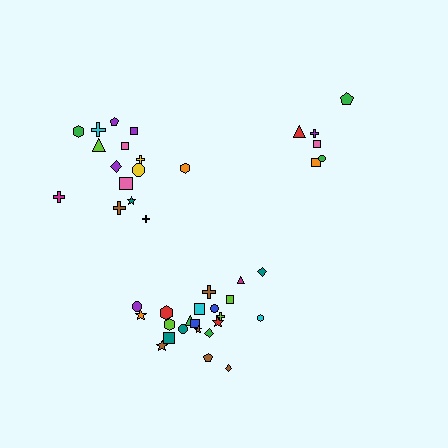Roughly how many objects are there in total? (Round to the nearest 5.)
Roughly 45 objects in total.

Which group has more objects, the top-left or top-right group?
The top-left group.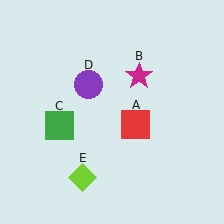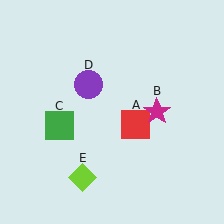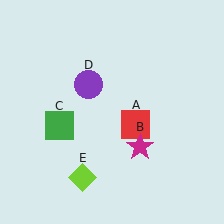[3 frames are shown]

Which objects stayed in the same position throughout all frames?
Red square (object A) and green square (object C) and purple circle (object D) and lime diamond (object E) remained stationary.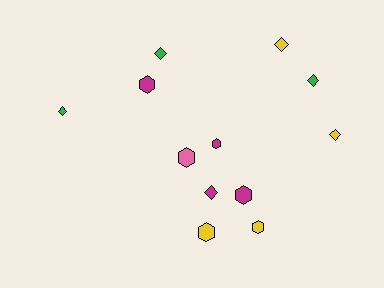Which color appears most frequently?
Magenta, with 4 objects.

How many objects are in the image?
There are 12 objects.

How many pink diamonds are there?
There are no pink diamonds.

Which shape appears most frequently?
Diamond, with 6 objects.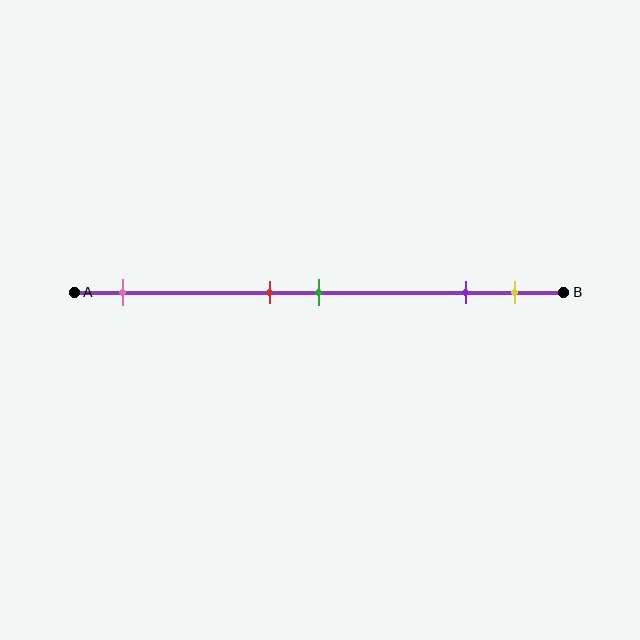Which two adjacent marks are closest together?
The red and green marks are the closest adjacent pair.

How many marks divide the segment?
There are 5 marks dividing the segment.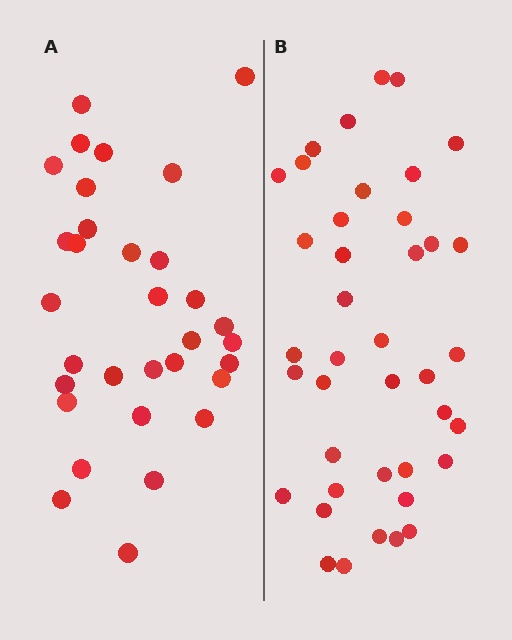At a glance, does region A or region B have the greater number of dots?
Region B (the right region) has more dots.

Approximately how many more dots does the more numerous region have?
Region B has roughly 8 or so more dots than region A.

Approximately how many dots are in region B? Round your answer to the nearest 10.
About 40 dots.